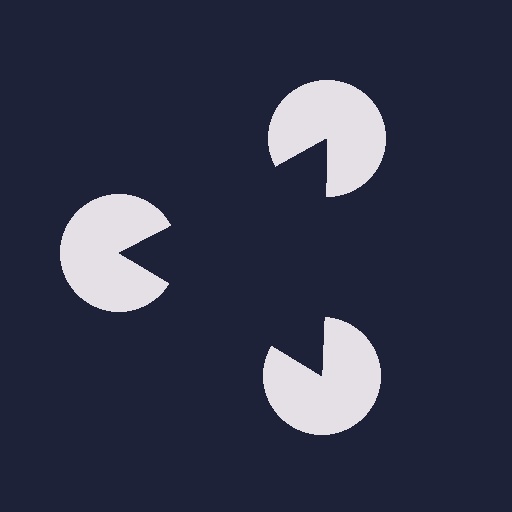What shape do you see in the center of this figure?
An illusory triangle — its edges are inferred from the aligned wedge cuts in the pac-man discs, not physically drawn.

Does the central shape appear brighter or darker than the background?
It typically appears slightly darker than the background, even though no actual brightness change is drawn.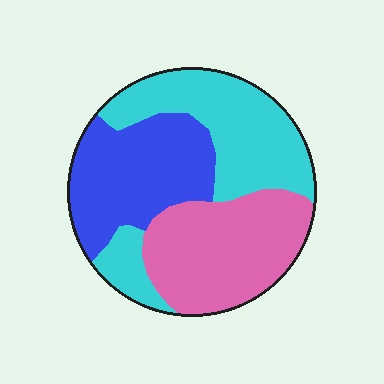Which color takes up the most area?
Cyan, at roughly 35%.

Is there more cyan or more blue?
Cyan.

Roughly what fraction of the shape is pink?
Pink takes up about one third (1/3) of the shape.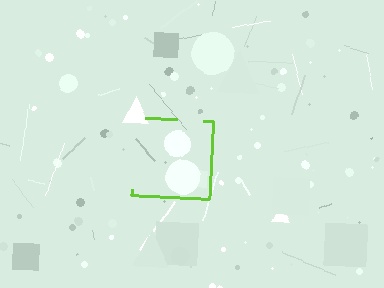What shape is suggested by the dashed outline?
The dashed outline suggests a square.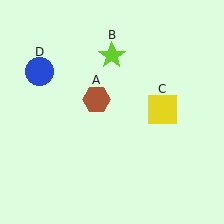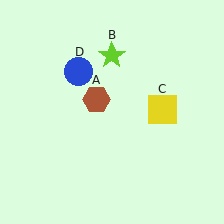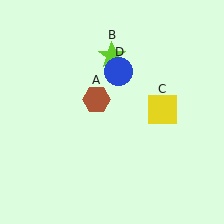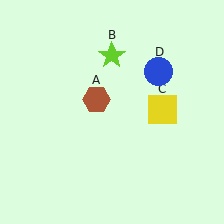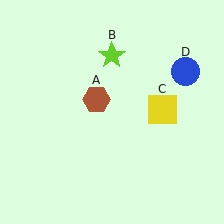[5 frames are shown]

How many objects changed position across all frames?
1 object changed position: blue circle (object D).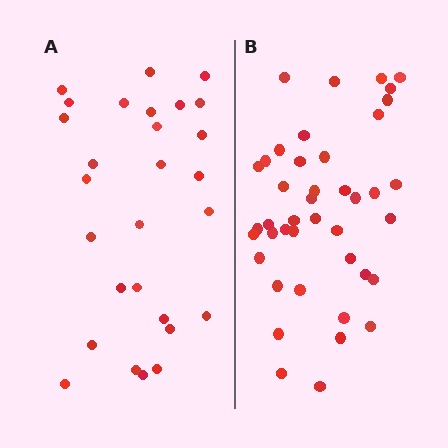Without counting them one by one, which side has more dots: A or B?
Region B (the right region) has more dots.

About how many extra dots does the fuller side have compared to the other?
Region B has approximately 15 more dots than region A.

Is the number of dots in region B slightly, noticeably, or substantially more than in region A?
Region B has substantially more. The ratio is roughly 1.5 to 1.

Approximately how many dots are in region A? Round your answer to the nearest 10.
About 30 dots. (The exact count is 28, which rounds to 30.)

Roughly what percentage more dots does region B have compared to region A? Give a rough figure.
About 50% more.